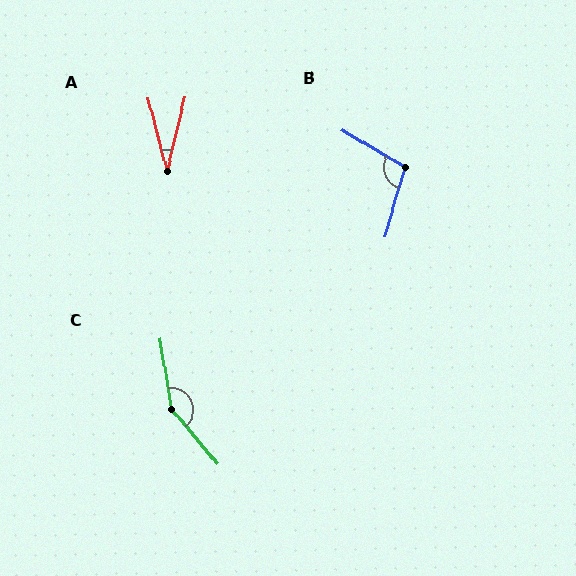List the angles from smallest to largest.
A (28°), B (105°), C (149°).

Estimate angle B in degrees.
Approximately 105 degrees.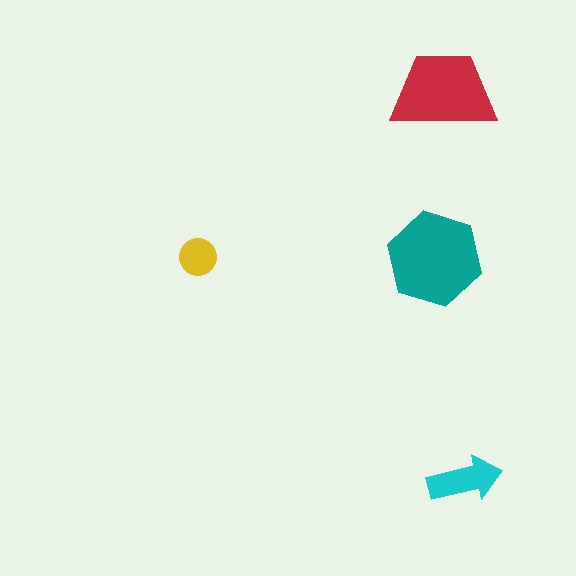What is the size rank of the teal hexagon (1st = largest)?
1st.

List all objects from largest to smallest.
The teal hexagon, the red trapezoid, the cyan arrow, the yellow circle.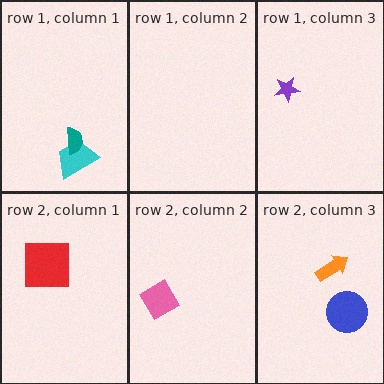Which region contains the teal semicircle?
The row 1, column 1 region.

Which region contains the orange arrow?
The row 2, column 3 region.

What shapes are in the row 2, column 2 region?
The pink diamond.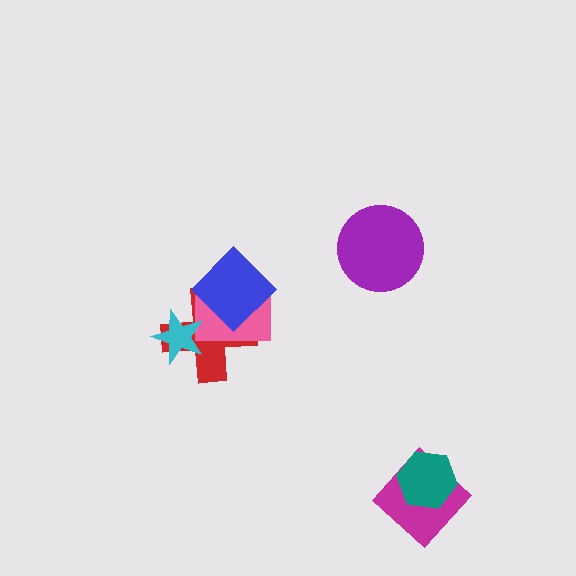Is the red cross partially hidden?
Yes, it is partially covered by another shape.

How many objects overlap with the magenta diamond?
1 object overlaps with the magenta diamond.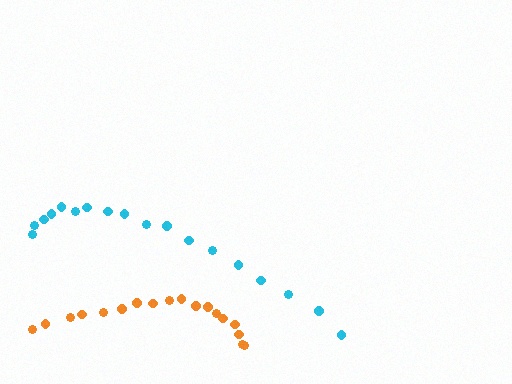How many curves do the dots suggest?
There are 2 distinct paths.